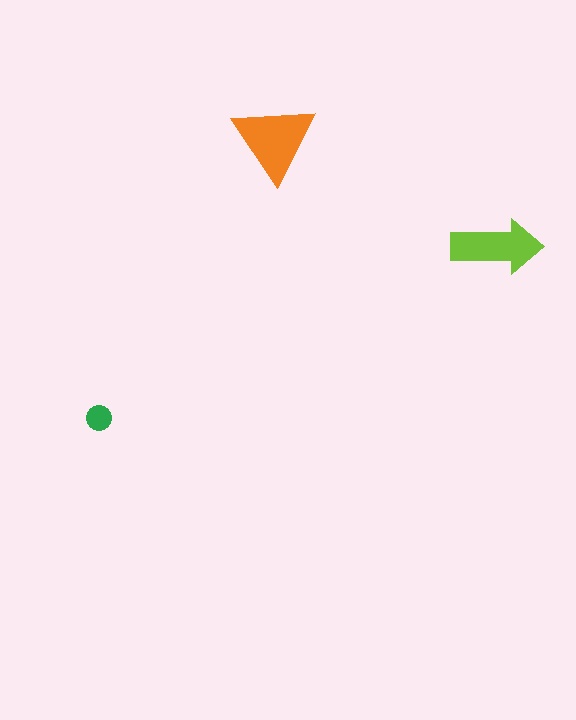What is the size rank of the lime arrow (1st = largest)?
2nd.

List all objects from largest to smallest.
The orange triangle, the lime arrow, the green circle.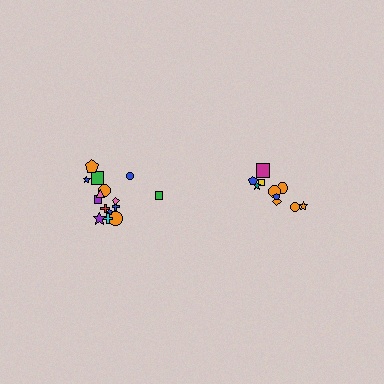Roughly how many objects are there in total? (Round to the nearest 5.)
Roughly 25 objects in total.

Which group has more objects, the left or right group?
The left group.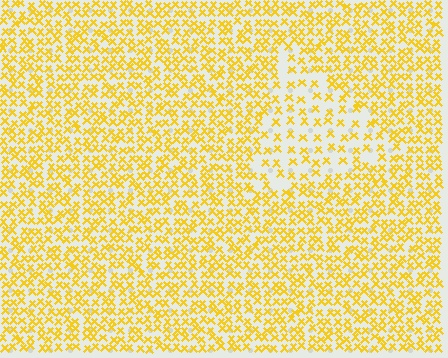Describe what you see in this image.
The image contains small yellow elements arranged at two different densities. A triangle-shaped region is visible where the elements are less densely packed than the surrounding area.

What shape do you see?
I see a triangle.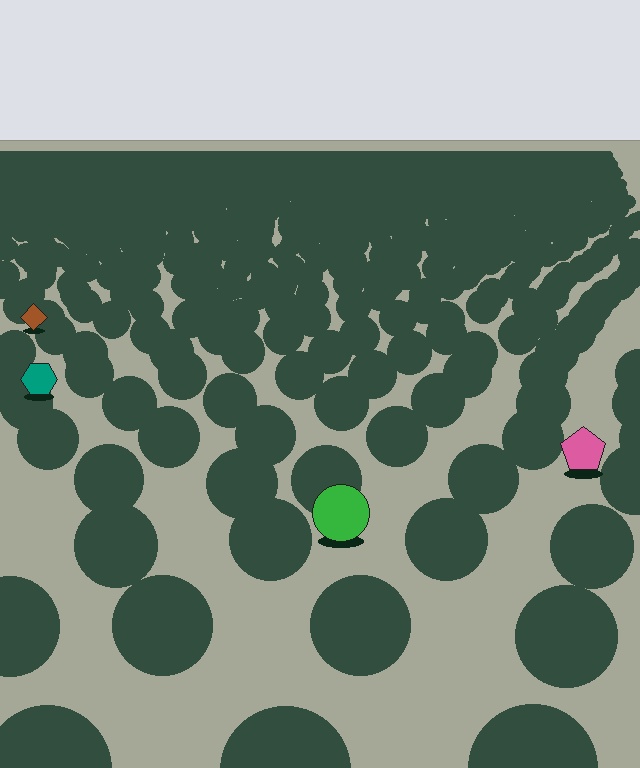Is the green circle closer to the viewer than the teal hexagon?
Yes. The green circle is closer — you can tell from the texture gradient: the ground texture is coarser near it.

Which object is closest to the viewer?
The green circle is closest. The texture marks near it are larger and more spread out.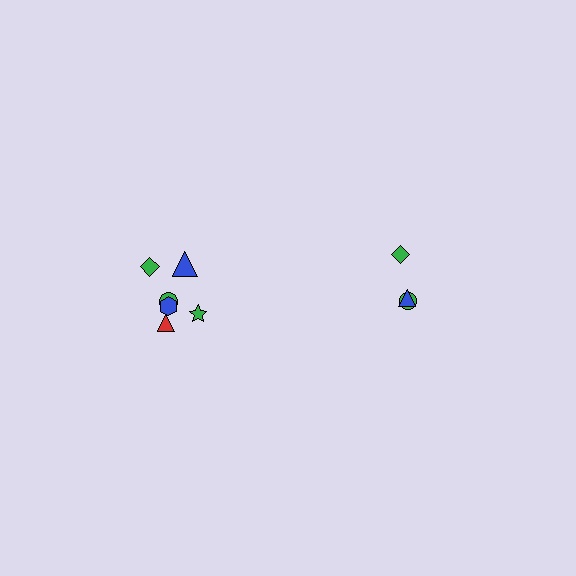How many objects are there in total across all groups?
There are 9 objects.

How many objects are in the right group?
There are 3 objects.